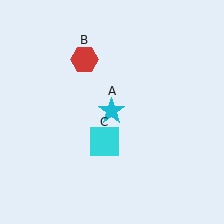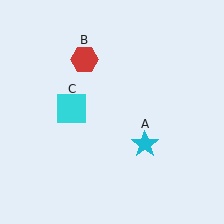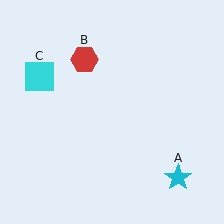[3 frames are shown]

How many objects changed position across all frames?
2 objects changed position: cyan star (object A), cyan square (object C).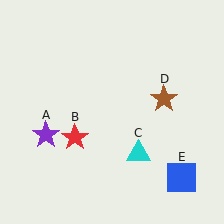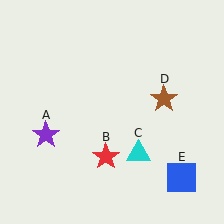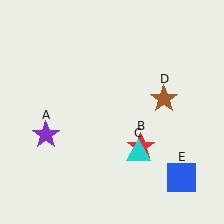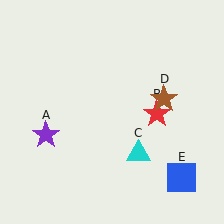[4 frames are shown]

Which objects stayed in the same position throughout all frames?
Purple star (object A) and cyan triangle (object C) and brown star (object D) and blue square (object E) remained stationary.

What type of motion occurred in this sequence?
The red star (object B) rotated counterclockwise around the center of the scene.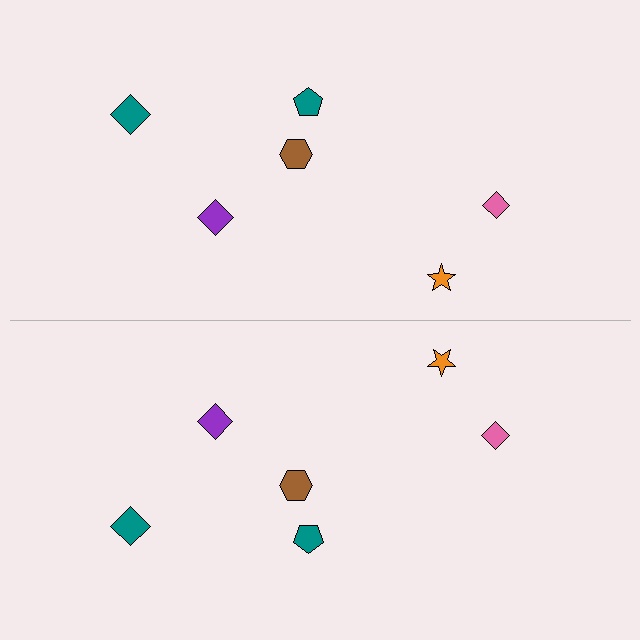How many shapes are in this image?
There are 12 shapes in this image.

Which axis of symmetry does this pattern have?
The pattern has a horizontal axis of symmetry running through the center of the image.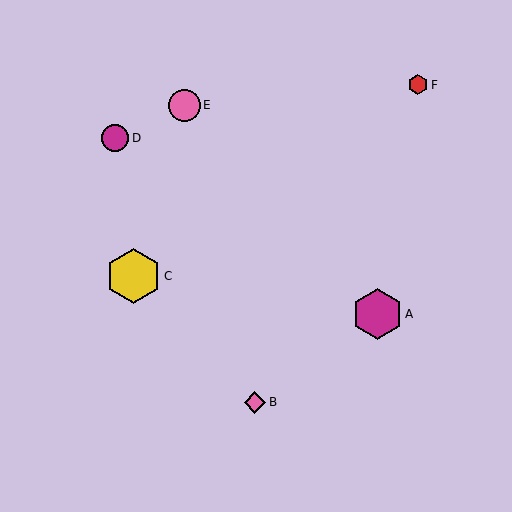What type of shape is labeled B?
Shape B is a pink diamond.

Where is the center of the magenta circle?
The center of the magenta circle is at (115, 138).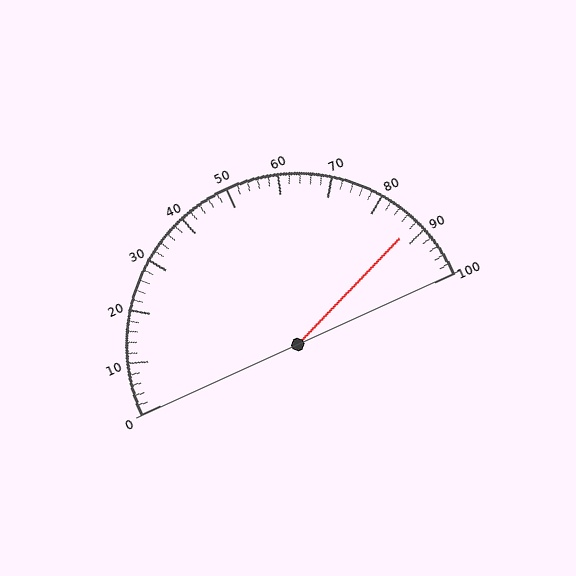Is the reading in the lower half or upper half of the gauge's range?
The reading is in the upper half of the range (0 to 100).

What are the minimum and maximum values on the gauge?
The gauge ranges from 0 to 100.